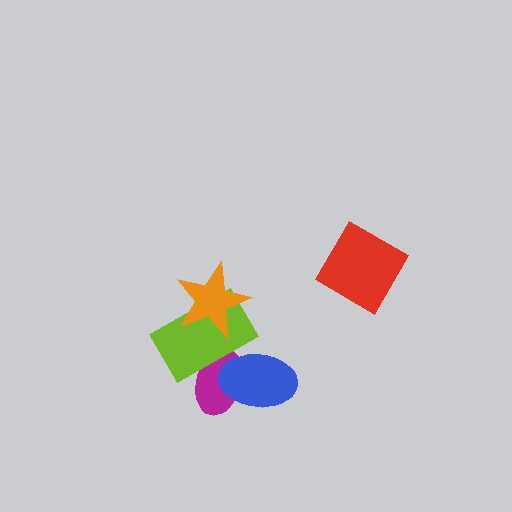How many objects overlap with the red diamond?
0 objects overlap with the red diamond.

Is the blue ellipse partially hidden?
Yes, it is partially covered by another shape.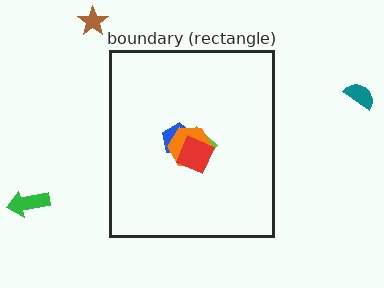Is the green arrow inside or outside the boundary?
Outside.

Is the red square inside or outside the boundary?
Inside.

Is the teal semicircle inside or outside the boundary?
Outside.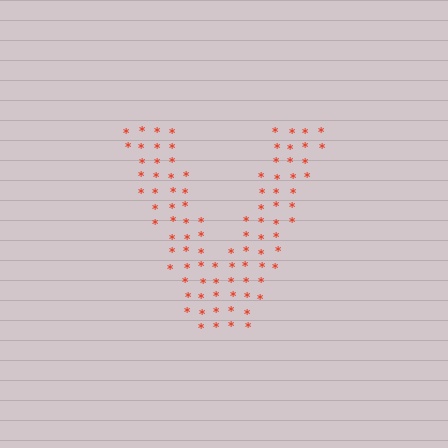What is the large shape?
The large shape is the letter V.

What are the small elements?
The small elements are asterisks.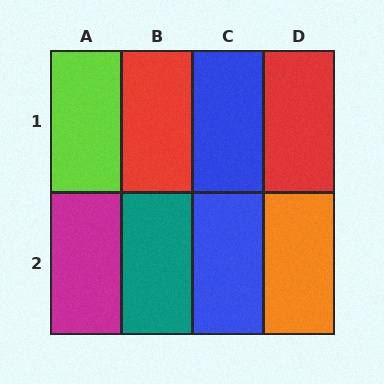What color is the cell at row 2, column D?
Orange.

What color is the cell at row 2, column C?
Blue.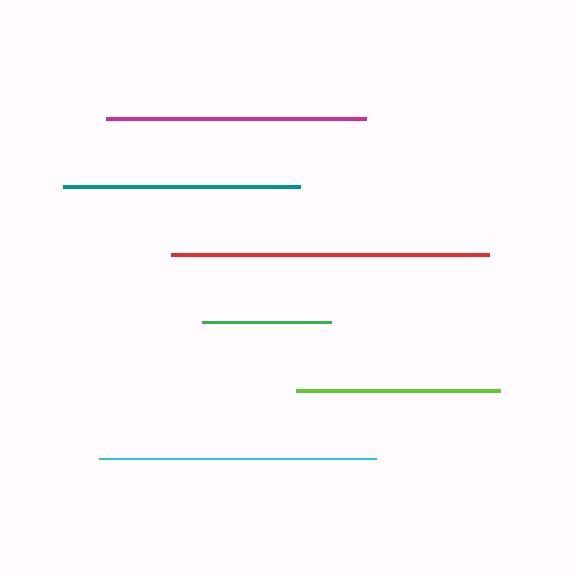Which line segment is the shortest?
The green line is the shortest at approximately 129 pixels.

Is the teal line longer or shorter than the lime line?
The teal line is longer than the lime line.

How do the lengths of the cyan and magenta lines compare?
The cyan and magenta lines are approximately the same length.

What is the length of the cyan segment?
The cyan segment is approximately 277 pixels long.